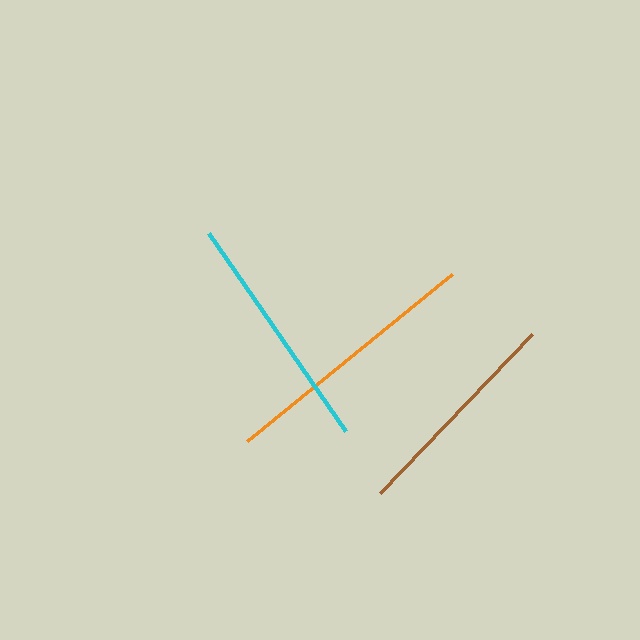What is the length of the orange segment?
The orange segment is approximately 265 pixels long.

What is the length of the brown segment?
The brown segment is approximately 220 pixels long.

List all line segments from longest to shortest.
From longest to shortest: orange, cyan, brown.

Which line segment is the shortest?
The brown line is the shortest at approximately 220 pixels.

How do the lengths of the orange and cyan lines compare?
The orange and cyan lines are approximately the same length.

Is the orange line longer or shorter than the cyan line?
The orange line is longer than the cyan line.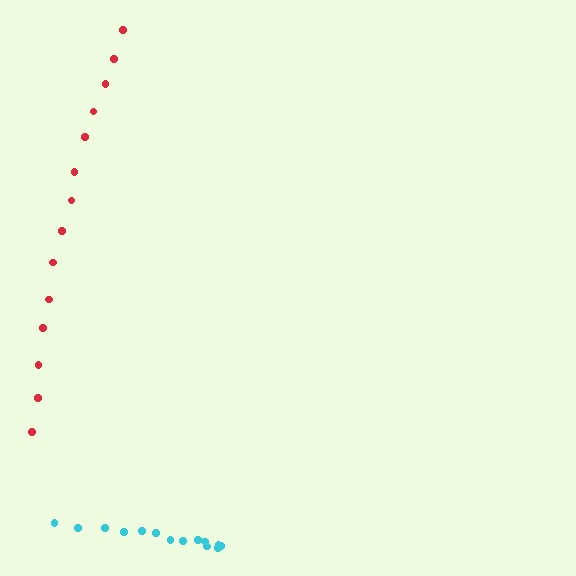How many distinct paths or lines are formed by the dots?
There are 2 distinct paths.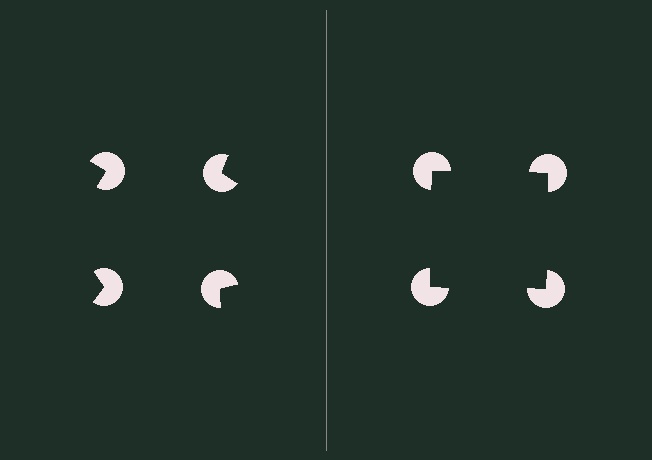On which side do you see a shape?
An illusory square appears on the right side. On the left side the wedge cuts are rotated, so no coherent shape forms.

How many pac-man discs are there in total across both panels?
8 — 4 on each side.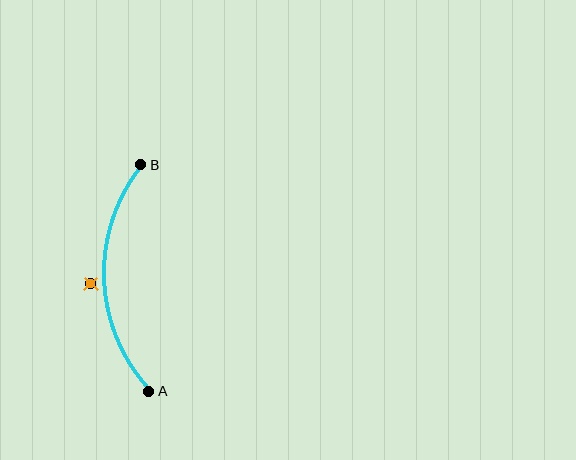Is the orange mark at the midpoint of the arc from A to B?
No — the orange mark does not lie on the arc at all. It sits slightly outside the curve.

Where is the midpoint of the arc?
The arc midpoint is the point on the curve farthest from the straight line joining A and B. It sits to the left of that line.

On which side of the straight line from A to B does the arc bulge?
The arc bulges to the left of the straight line connecting A and B.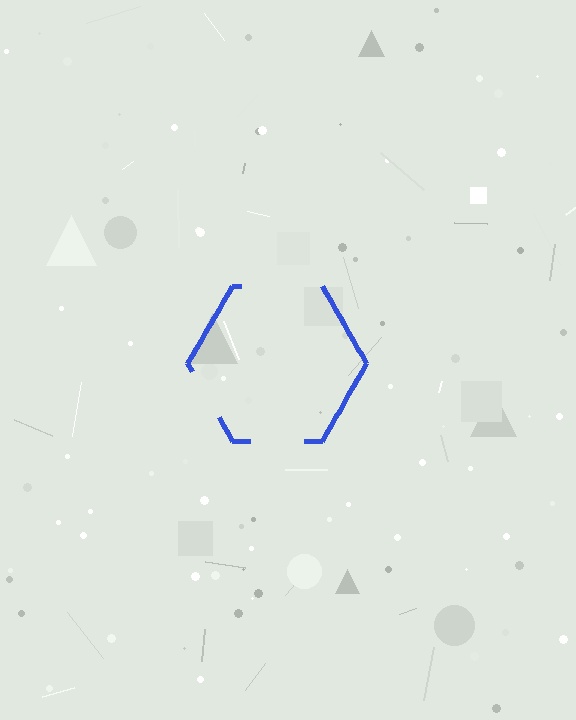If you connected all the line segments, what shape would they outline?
They would outline a hexagon.